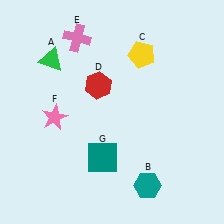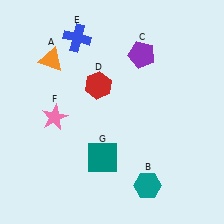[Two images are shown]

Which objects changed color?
A changed from green to orange. C changed from yellow to purple. E changed from pink to blue.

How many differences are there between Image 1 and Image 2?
There are 3 differences between the two images.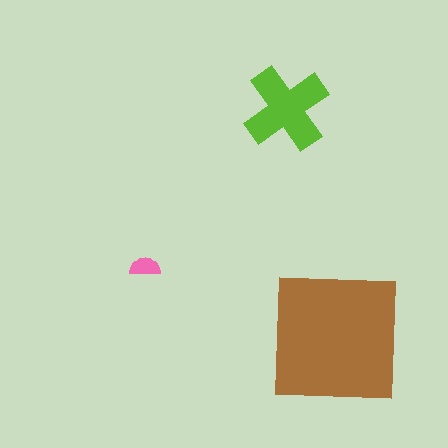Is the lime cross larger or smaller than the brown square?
Smaller.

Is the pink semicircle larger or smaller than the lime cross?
Smaller.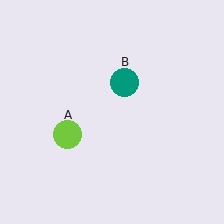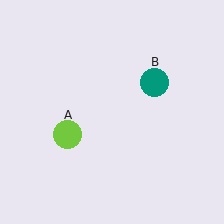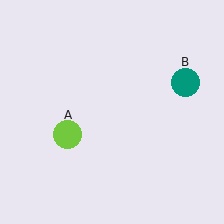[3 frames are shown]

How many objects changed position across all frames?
1 object changed position: teal circle (object B).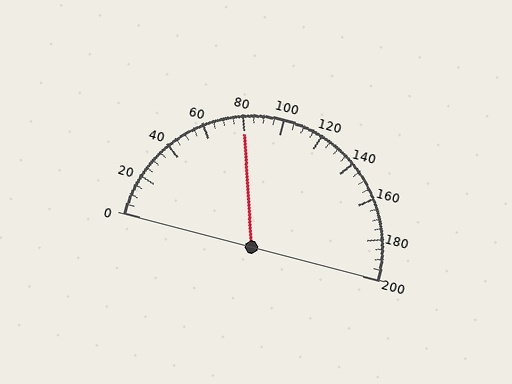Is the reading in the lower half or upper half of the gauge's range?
The reading is in the lower half of the range (0 to 200).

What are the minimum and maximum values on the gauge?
The gauge ranges from 0 to 200.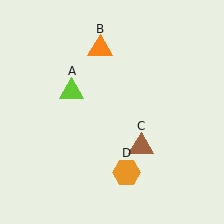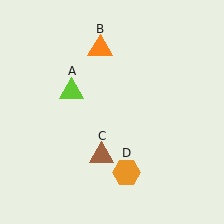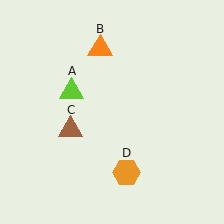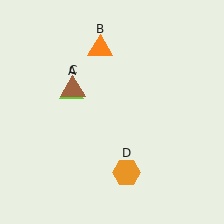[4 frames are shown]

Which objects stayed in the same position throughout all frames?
Lime triangle (object A) and orange triangle (object B) and orange hexagon (object D) remained stationary.